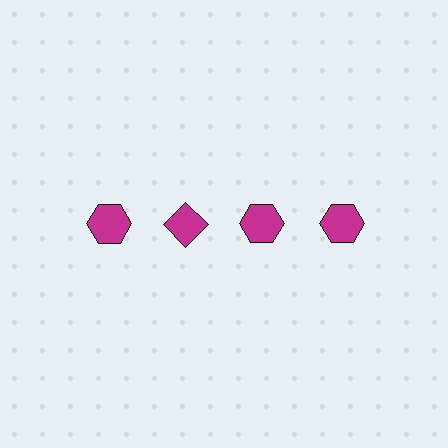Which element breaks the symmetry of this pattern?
The magenta diamond in the top row, second from left column breaks the symmetry. All other shapes are magenta hexagons.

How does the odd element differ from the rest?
It has a different shape: diamond instead of hexagon.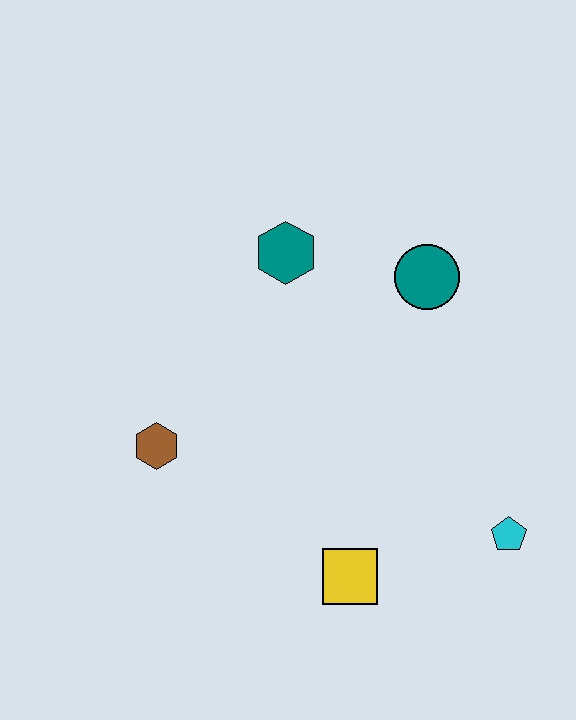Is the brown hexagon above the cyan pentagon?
Yes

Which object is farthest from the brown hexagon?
The cyan pentagon is farthest from the brown hexagon.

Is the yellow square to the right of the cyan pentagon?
No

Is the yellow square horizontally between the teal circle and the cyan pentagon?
No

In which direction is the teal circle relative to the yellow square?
The teal circle is above the yellow square.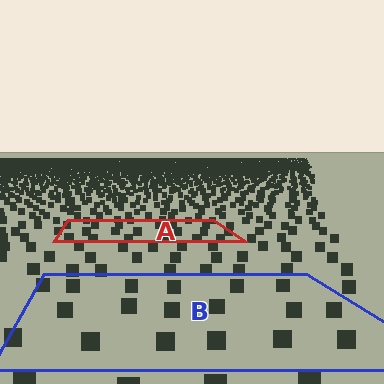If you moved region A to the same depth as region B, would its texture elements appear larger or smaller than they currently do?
They would appear larger. At a closer depth, the same texture elements are projected at a bigger on-screen size.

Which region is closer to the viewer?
Region B is closer. The texture elements there are larger and more spread out.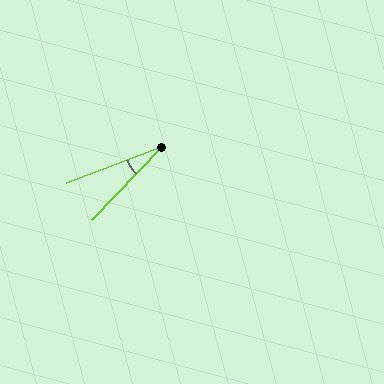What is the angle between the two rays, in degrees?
Approximately 25 degrees.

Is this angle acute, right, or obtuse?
It is acute.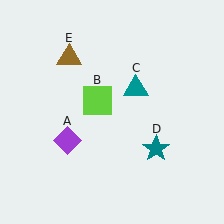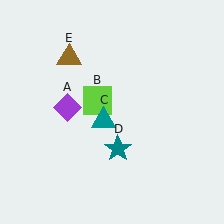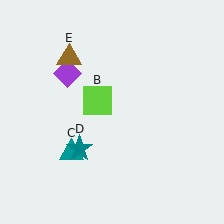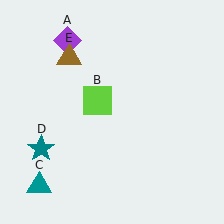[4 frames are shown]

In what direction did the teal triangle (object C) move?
The teal triangle (object C) moved down and to the left.